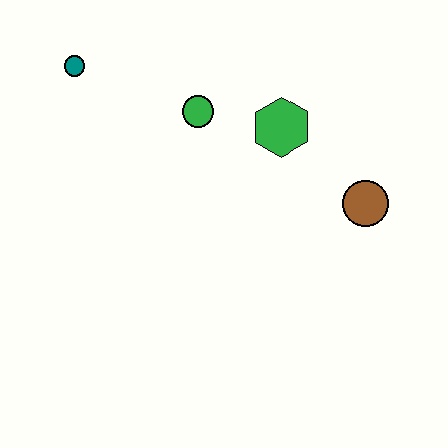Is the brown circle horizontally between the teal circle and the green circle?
No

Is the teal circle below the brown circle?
No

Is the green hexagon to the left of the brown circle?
Yes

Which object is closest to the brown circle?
The green hexagon is closest to the brown circle.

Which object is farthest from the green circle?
The brown circle is farthest from the green circle.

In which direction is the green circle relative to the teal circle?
The green circle is to the right of the teal circle.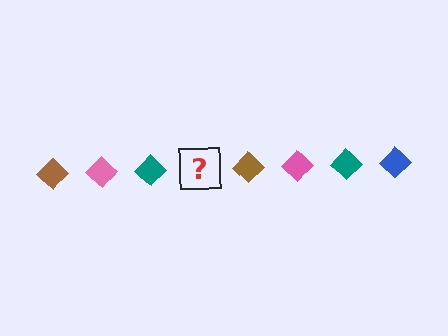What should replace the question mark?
The question mark should be replaced with a blue diamond.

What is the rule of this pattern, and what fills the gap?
The rule is that the pattern cycles through brown, pink, teal, blue diamonds. The gap should be filled with a blue diamond.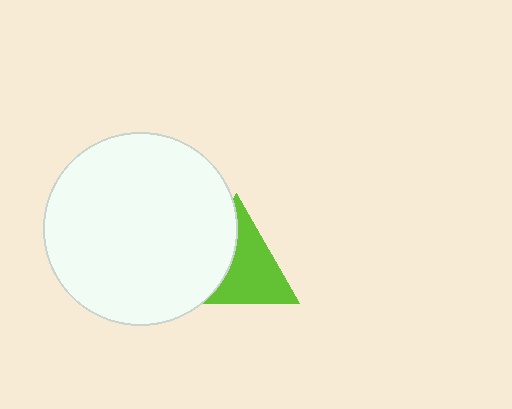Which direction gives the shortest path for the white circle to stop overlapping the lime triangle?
Moving left gives the shortest separation.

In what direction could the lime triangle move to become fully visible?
The lime triangle could move right. That would shift it out from behind the white circle entirely.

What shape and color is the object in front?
The object in front is a white circle.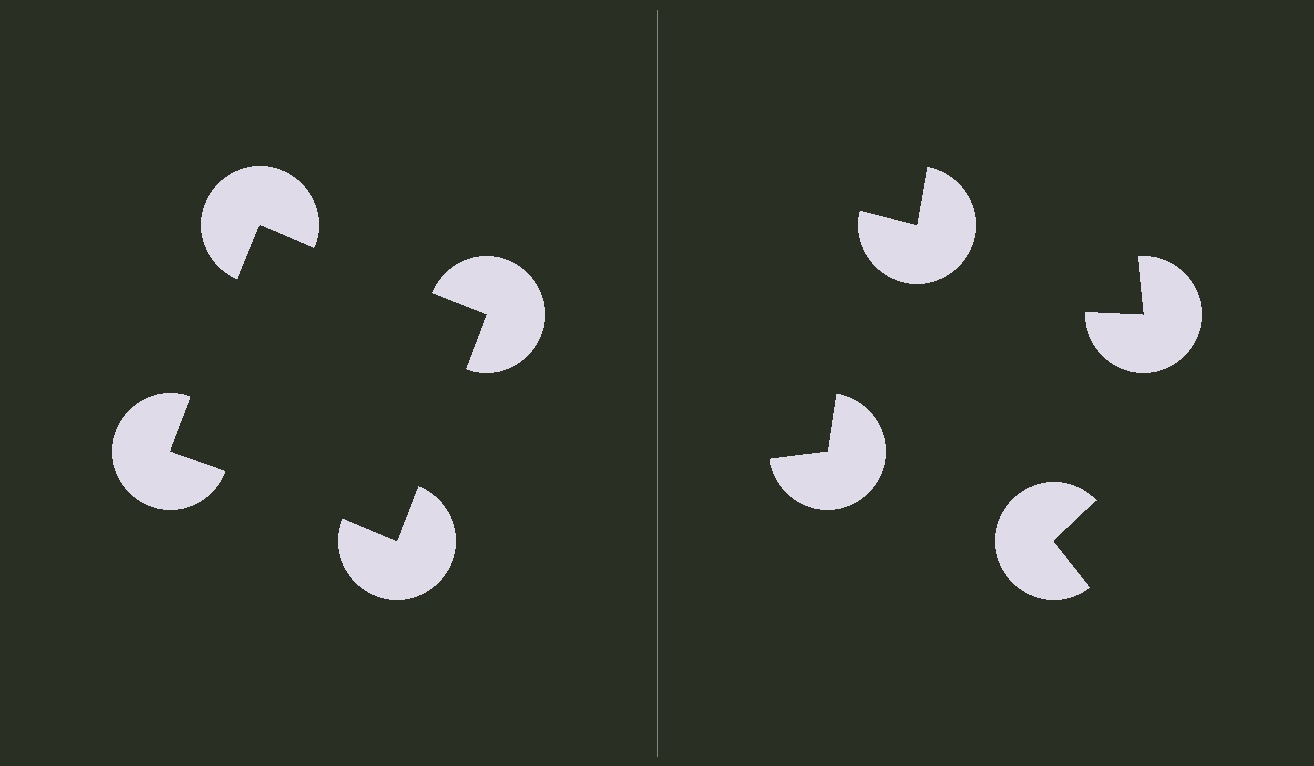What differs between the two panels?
The pac-man discs are positioned identically on both sides; only the wedge orientations differ. On the left they align to a square; on the right they are misaligned.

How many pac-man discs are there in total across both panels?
8 — 4 on each side.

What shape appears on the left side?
An illusory square.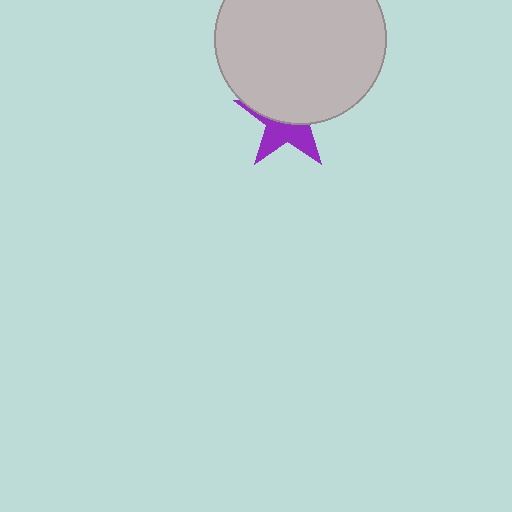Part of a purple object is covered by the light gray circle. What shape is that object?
It is a star.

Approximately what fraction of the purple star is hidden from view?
Roughly 57% of the purple star is hidden behind the light gray circle.